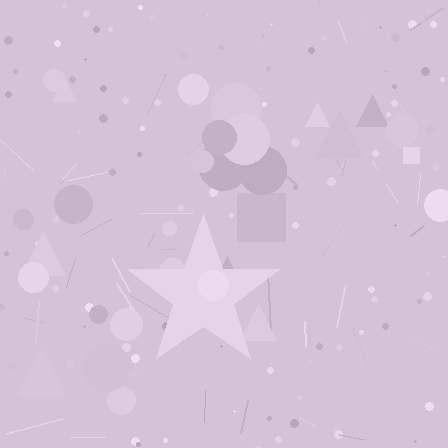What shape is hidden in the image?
A star is hidden in the image.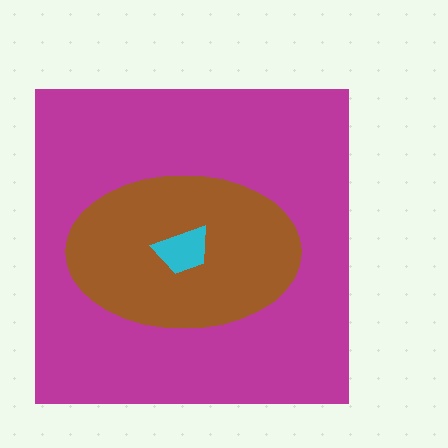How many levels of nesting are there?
3.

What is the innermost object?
The cyan trapezoid.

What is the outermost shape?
The magenta square.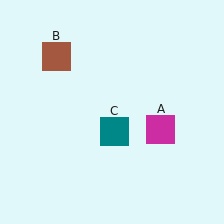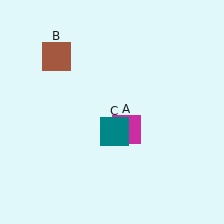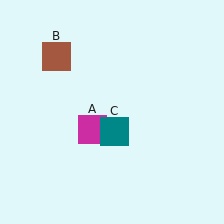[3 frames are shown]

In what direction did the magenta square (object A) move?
The magenta square (object A) moved left.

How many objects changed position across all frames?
1 object changed position: magenta square (object A).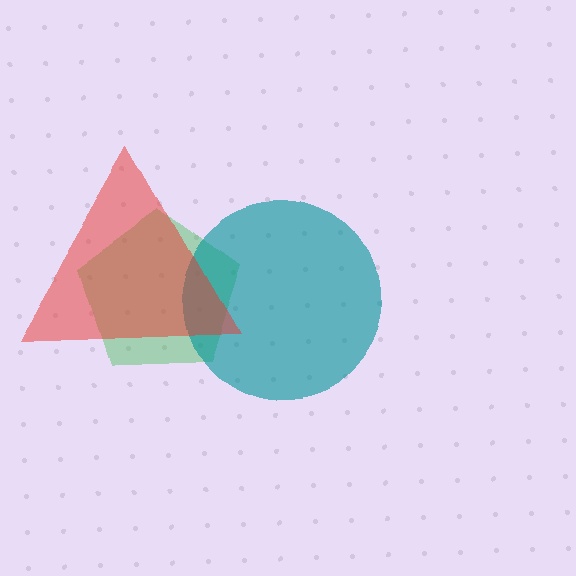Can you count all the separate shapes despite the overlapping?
Yes, there are 3 separate shapes.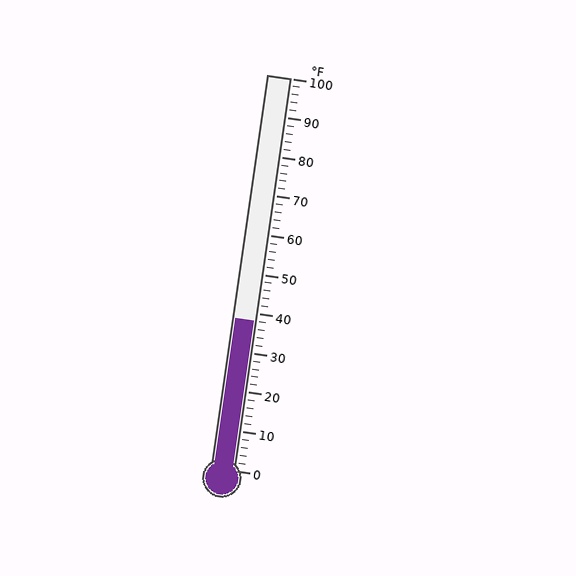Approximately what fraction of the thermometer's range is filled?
The thermometer is filled to approximately 40% of its range.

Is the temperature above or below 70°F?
The temperature is below 70°F.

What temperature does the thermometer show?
The thermometer shows approximately 38°F.